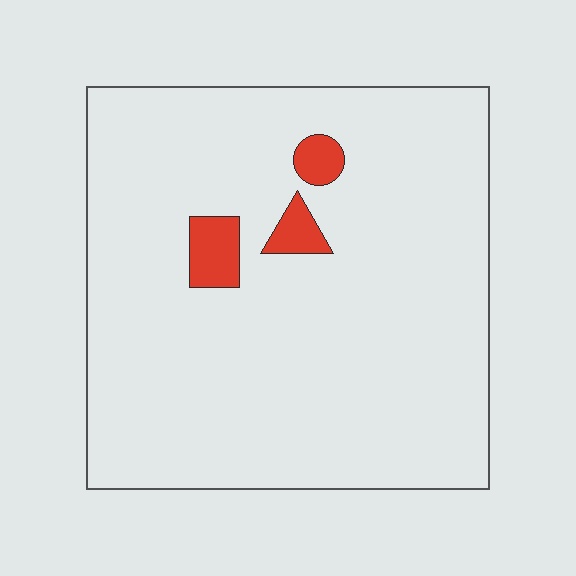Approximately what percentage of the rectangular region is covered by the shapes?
Approximately 5%.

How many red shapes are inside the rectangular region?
3.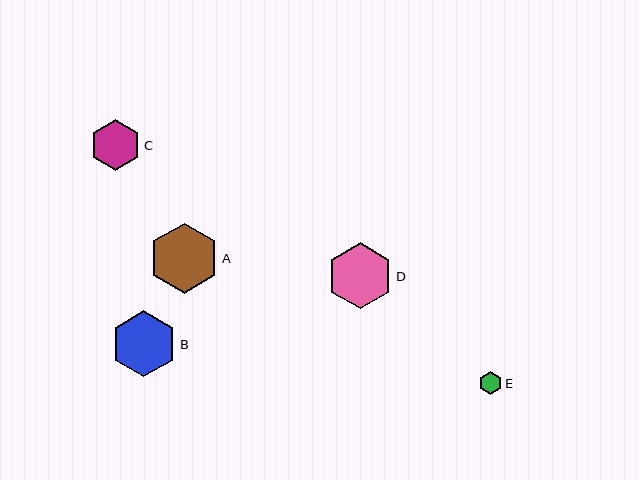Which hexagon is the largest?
Hexagon A is the largest with a size of approximately 70 pixels.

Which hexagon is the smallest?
Hexagon E is the smallest with a size of approximately 23 pixels.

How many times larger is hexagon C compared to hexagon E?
Hexagon C is approximately 2.3 times the size of hexagon E.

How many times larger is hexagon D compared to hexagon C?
Hexagon D is approximately 1.3 times the size of hexagon C.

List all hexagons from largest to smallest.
From largest to smallest: A, B, D, C, E.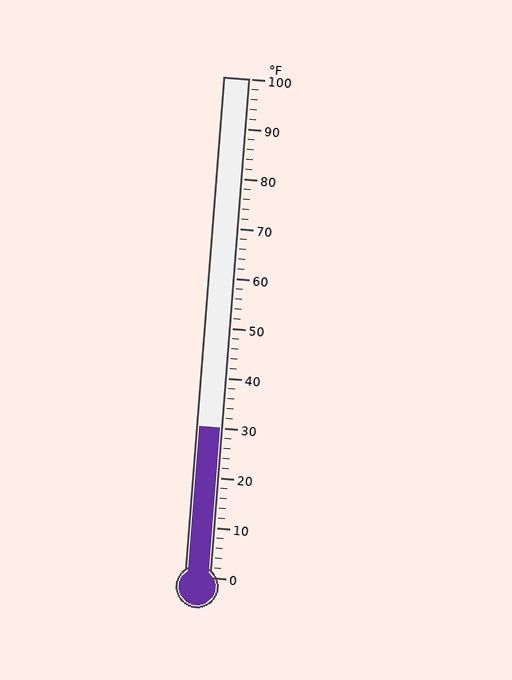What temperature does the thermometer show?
The thermometer shows approximately 30°F.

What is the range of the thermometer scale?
The thermometer scale ranges from 0°F to 100°F.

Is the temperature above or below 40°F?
The temperature is below 40°F.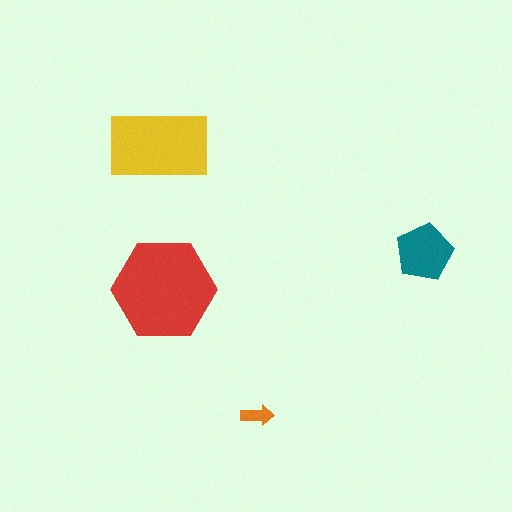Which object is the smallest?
The orange arrow.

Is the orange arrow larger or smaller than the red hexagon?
Smaller.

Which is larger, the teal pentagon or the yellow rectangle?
The yellow rectangle.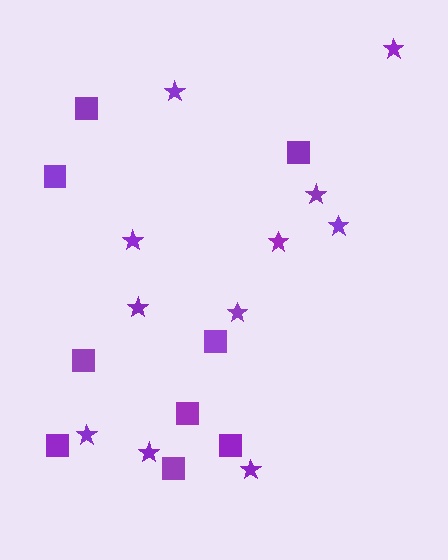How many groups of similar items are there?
There are 2 groups: one group of stars (11) and one group of squares (9).